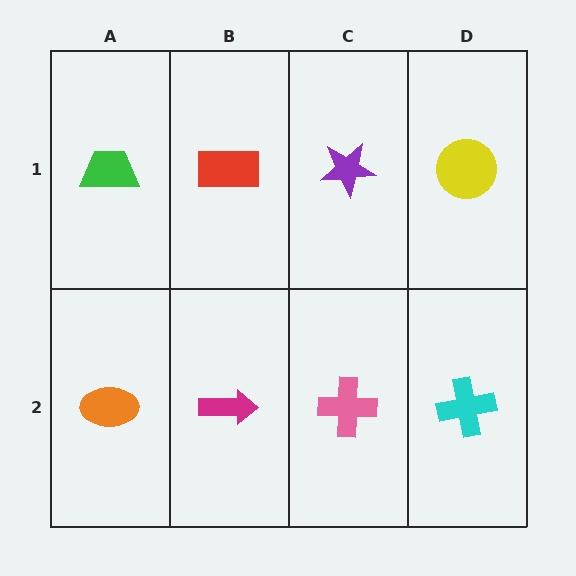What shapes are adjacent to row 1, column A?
An orange ellipse (row 2, column A), a red rectangle (row 1, column B).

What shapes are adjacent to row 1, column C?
A pink cross (row 2, column C), a red rectangle (row 1, column B), a yellow circle (row 1, column D).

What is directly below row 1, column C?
A pink cross.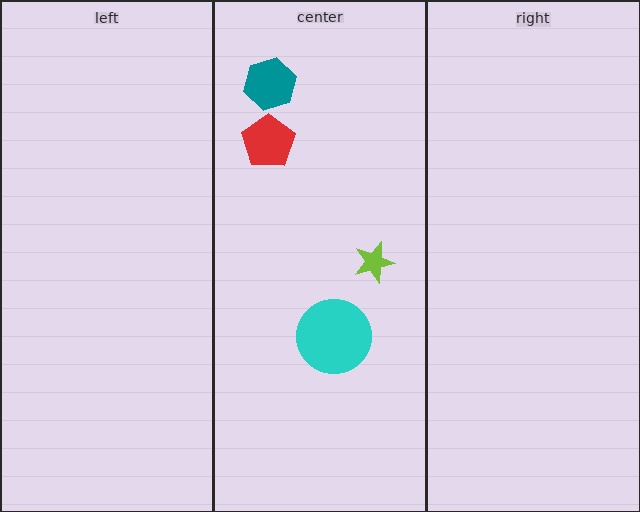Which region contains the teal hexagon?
The center region.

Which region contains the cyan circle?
The center region.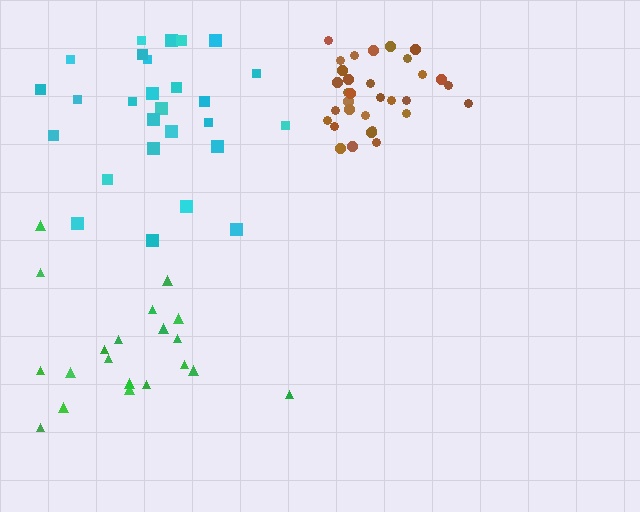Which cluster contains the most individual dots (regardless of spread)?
Brown (32).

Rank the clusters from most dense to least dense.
brown, cyan, green.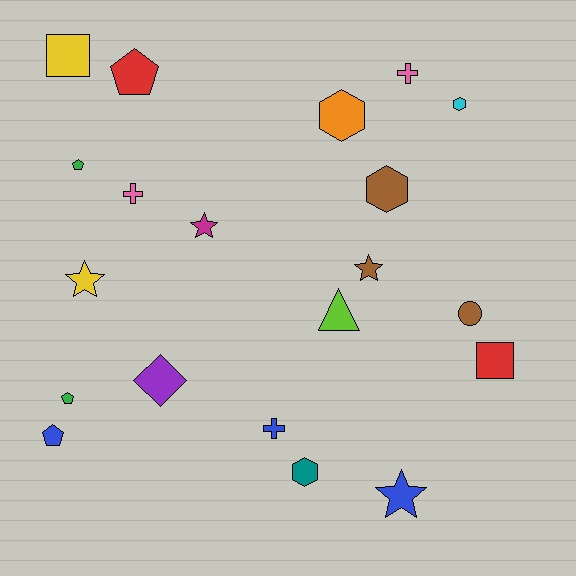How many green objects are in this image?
There are 2 green objects.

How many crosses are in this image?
There are 3 crosses.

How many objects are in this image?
There are 20 objects.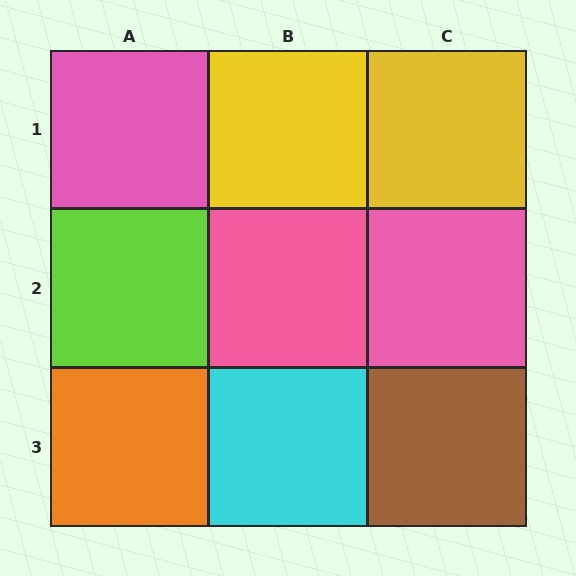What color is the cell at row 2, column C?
Pink.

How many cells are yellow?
2 cells are yellow.